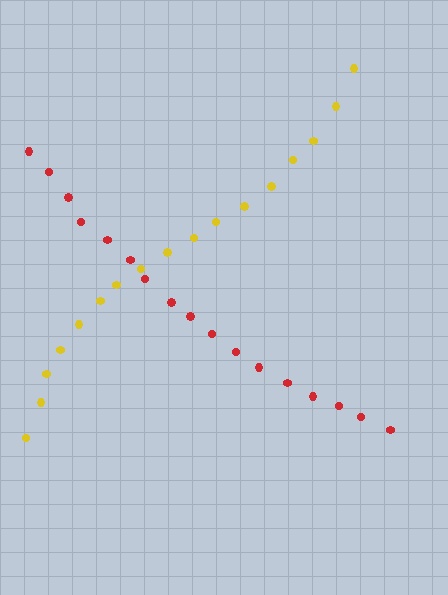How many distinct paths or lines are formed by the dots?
There are 2 distinct paths.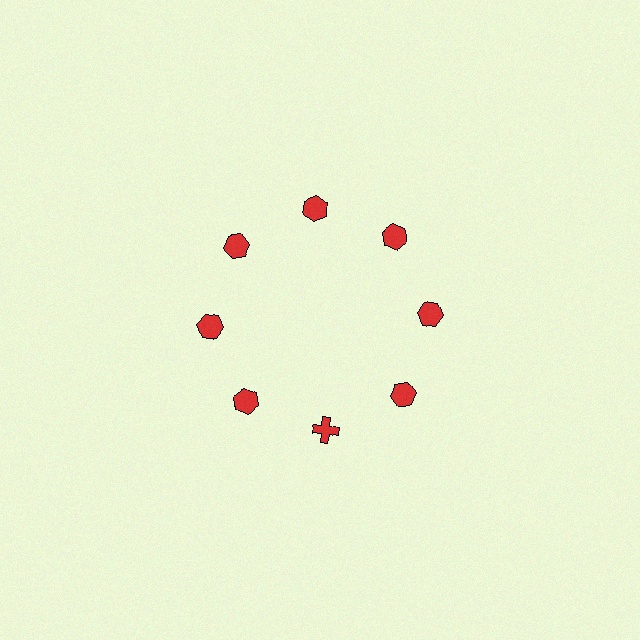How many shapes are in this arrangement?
There are 8 shapes arranged in a ring pattern.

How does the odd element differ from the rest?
It has a different shape: cross instead of hexagon.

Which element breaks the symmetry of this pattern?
The red cross at roughly the 6 o'clock position breaks the symmetry. All other shapes are red hexagons.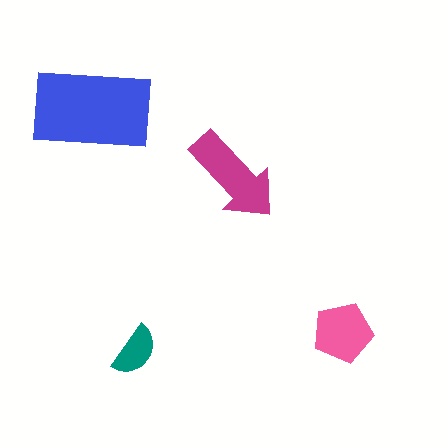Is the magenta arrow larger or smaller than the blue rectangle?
Smaller.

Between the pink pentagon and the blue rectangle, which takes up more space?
The blue rectangle.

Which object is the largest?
The blue rectangle.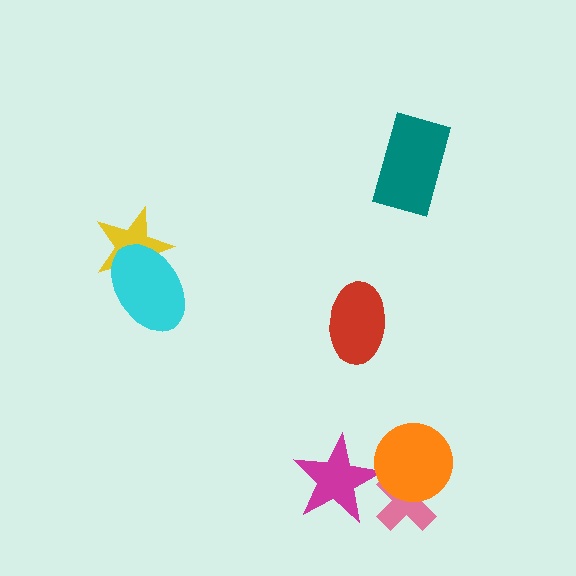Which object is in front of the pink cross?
The orange circle is in front of the pink cross.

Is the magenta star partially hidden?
No, no other shape covers it.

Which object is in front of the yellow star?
The cyan ellipse is in front of the yellow star.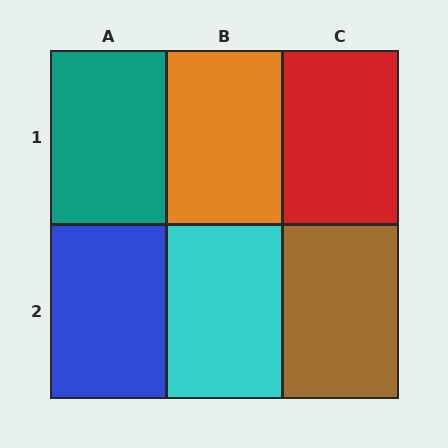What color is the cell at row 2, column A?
Blue.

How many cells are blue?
1 cell is blue.